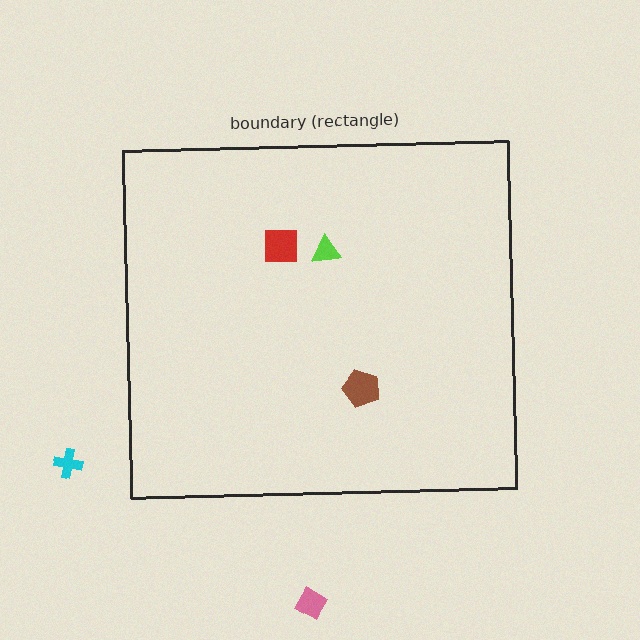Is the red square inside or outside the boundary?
Inside.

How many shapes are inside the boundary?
3 inside, 2 outside.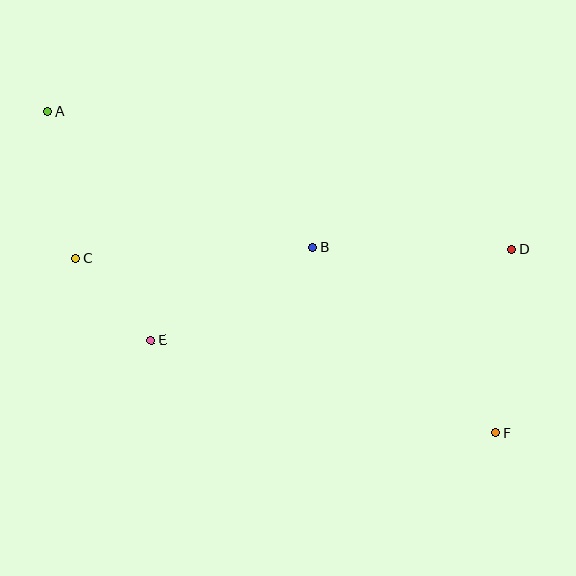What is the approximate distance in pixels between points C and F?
The distance between C and F is approximately 455 pixels.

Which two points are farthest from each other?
Points A and F are farthest from each other.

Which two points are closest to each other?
Points C and E are closest to each other.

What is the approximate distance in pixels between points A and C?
The distance between A and C is approximately 149 pixels.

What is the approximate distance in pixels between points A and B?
The distance between A and B is approximately 298 pixels.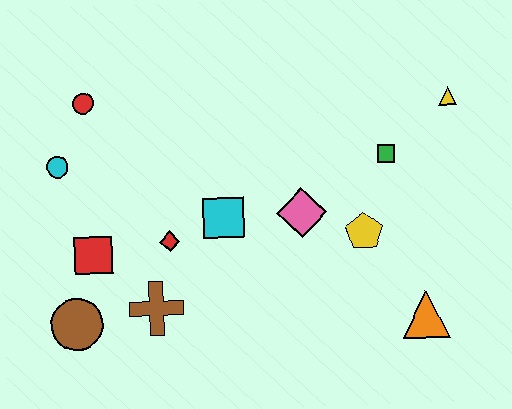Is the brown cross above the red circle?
No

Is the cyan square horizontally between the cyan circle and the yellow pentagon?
Yes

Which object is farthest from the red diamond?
The yellow triangle is farthest from the red diamond.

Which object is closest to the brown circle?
The red square is closest to the brown circle.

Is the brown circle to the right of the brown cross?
No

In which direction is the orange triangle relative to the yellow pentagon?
The orange triangle is below the yellow pentagon.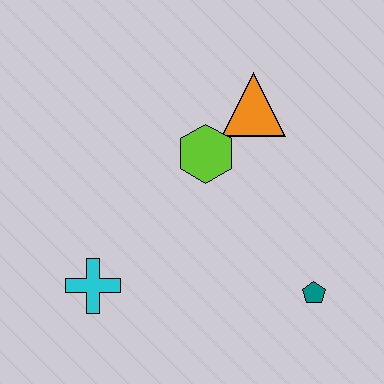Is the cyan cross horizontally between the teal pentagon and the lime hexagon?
No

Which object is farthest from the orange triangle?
The cyan cross is farthest from the orange triangle.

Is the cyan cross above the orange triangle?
No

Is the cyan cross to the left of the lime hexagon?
Yes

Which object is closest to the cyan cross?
The lime hexagon is closest to the cyan cross.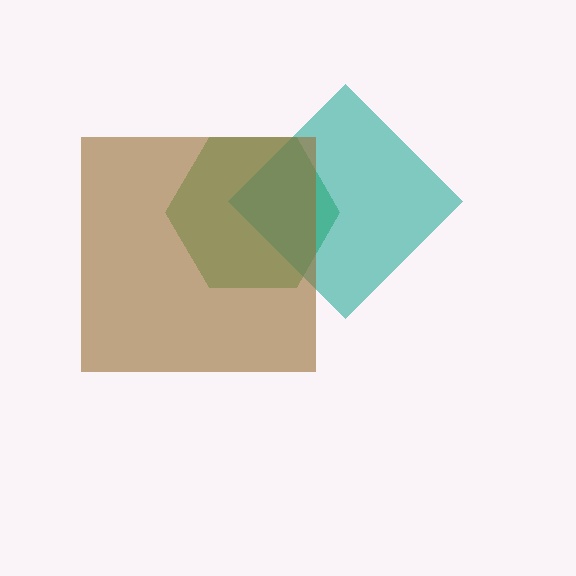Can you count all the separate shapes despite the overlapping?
Yes, there are 3 separate shapes.